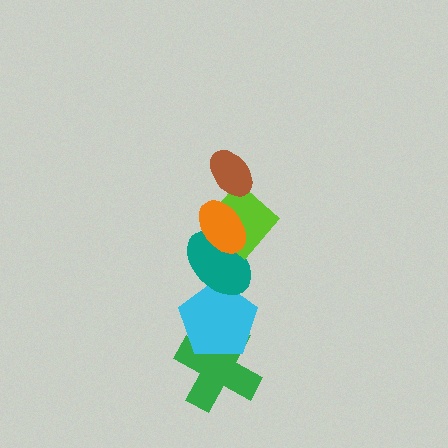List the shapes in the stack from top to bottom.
From top to bottom: the brown ellipse, the orange ellipse, the lime diamond, the teal ellipse, the cyan pentagon, the green cross.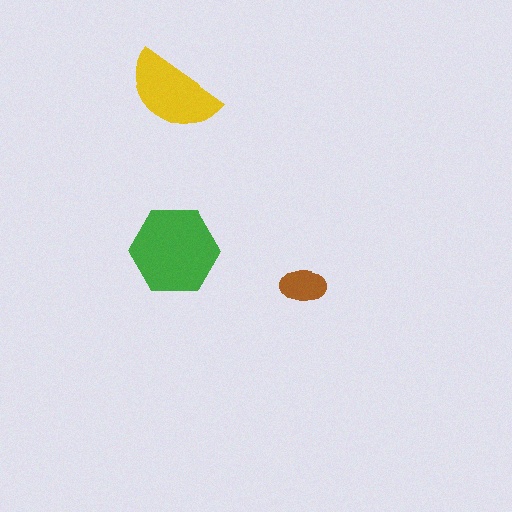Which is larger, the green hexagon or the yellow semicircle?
The green hexagon.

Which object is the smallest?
The brown ellipse.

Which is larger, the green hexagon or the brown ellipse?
The green hexagon.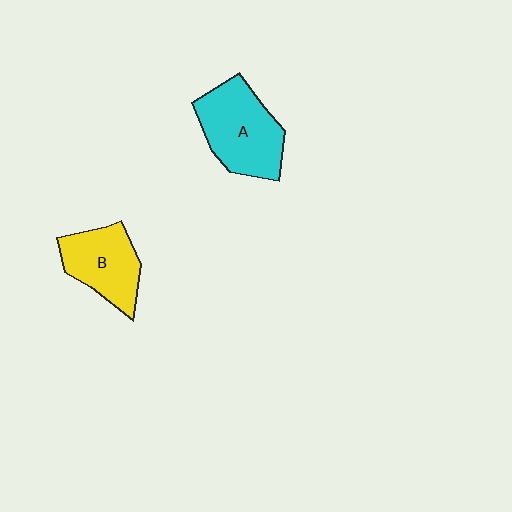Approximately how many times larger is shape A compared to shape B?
Approximately 1.3 times.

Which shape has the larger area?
Shape A (cyan).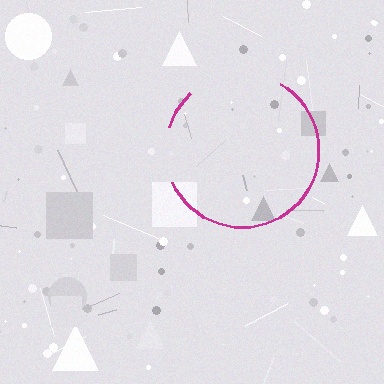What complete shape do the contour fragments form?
The contour fragments form a circle.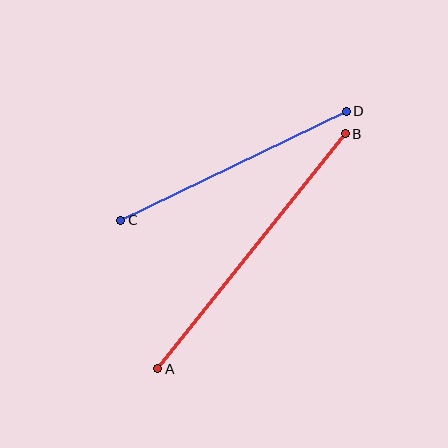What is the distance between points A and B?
The distance is approximately 301 pixels.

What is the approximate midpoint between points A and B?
The midpoint is at approximately (251, 251) pixels.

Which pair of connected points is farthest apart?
Points A and B are farthest apart.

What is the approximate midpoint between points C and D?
The midpoint is at approximately (233, 166) pixels.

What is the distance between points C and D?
The distance is approximately 251 pixels.